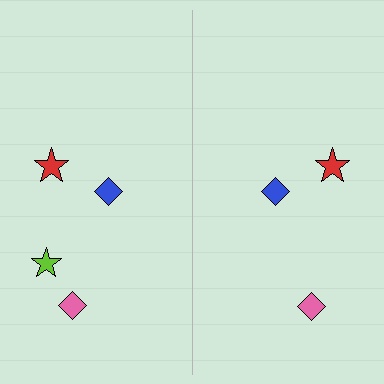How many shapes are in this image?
There are 7 shapes in this image.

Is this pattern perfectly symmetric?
No, the pattern is not perfectly symmetric. A lime star is missing from the right side.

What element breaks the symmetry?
A lime star is missing from the right side.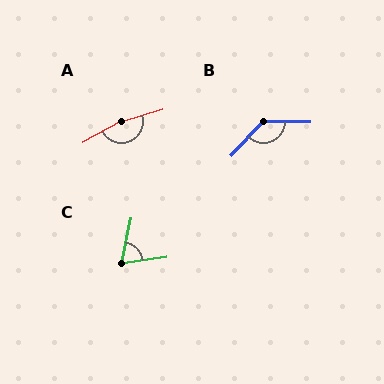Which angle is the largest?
A, at approximately 167 degrees.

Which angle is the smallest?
C, at approximately 70 degrees.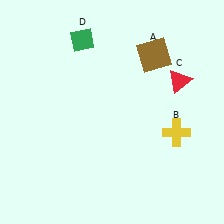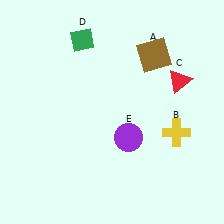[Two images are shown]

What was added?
A purple circle (E) was added in Image 2.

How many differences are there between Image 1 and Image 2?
There is 1 difference between the two images.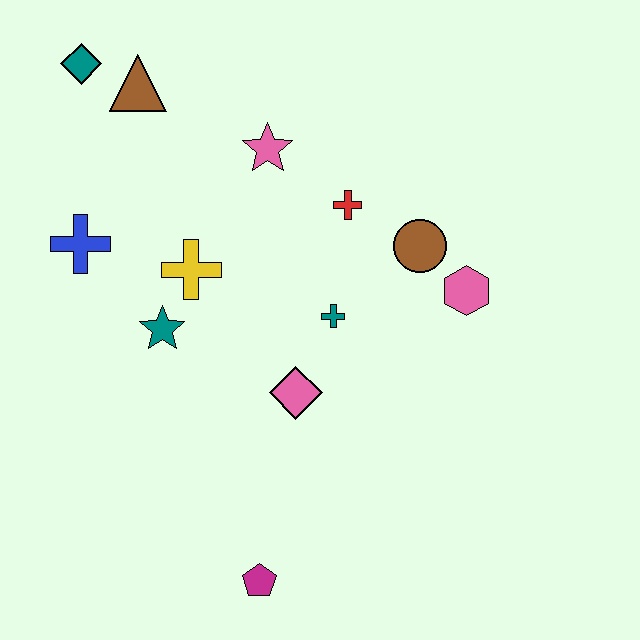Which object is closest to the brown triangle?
The teal diamond is closest to the brown triangle.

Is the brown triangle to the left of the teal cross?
Yes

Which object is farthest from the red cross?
The magenta pentagon is farthest from the red cross.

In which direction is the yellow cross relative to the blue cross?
The yellow cross is to the right of the blue cross.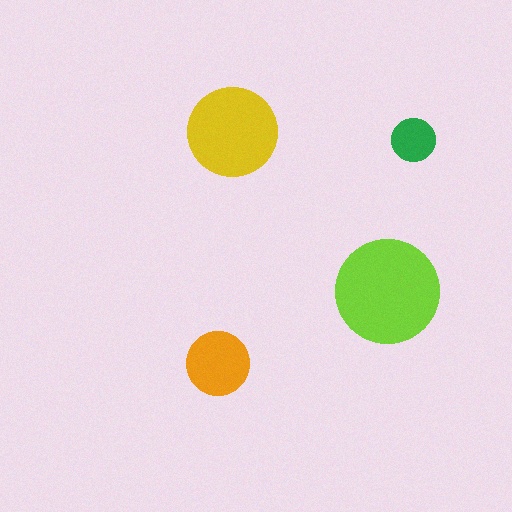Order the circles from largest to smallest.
the lime one, the yellow one, the orange one, the green one.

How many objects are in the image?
There are 4 objects in the image.